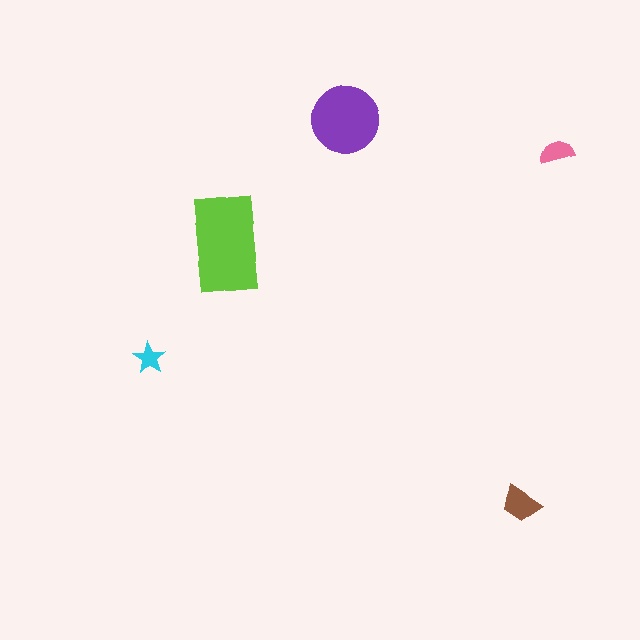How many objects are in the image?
There are 5 objects in the image.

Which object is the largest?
The lime rectangle.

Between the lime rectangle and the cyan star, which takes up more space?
The lime rectangle.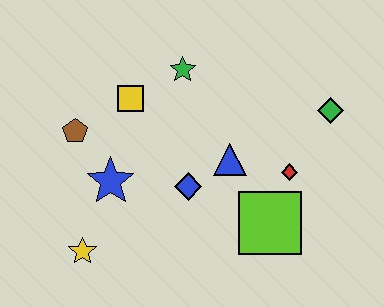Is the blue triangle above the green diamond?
No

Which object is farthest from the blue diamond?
The green diamond is farthest from the blue diamond.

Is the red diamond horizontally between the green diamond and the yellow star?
Yes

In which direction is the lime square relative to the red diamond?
The lime square is below the red diamond.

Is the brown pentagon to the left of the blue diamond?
Yes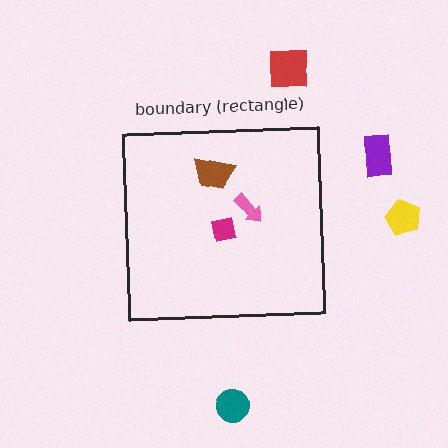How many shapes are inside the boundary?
3 inside, 4 outside.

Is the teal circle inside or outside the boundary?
Outside.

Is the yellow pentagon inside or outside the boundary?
Outside.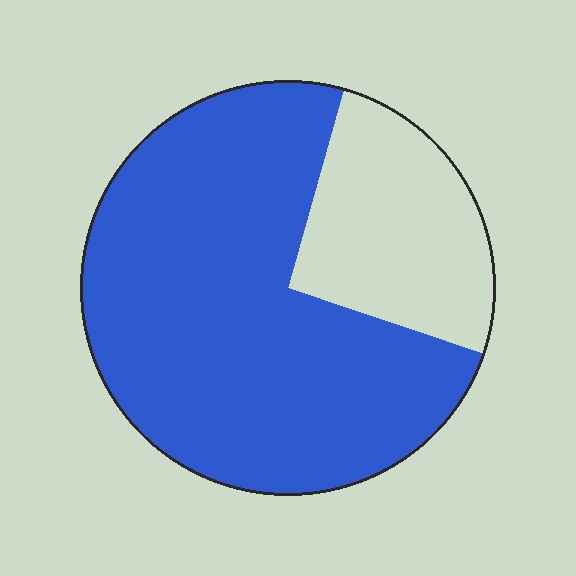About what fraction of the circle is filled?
About three quarters (3/4).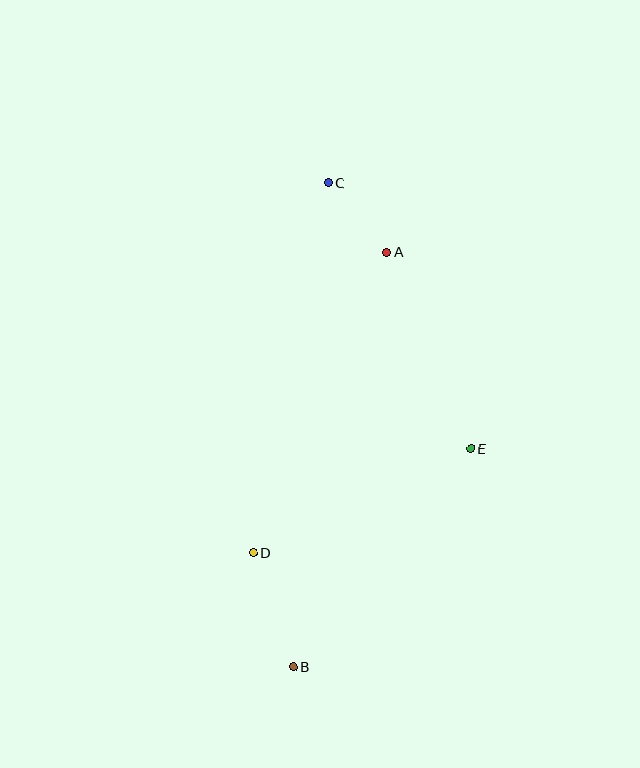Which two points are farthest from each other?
Points B and C are farthest from each other.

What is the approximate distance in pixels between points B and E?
The distance between B and E is approximately 281 pixels.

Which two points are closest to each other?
Points A and C are closest to each other.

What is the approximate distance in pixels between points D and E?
The distance between D and E is approximately 241 pixels.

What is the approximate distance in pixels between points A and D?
The distance between A and D is approximately 329 pixels.